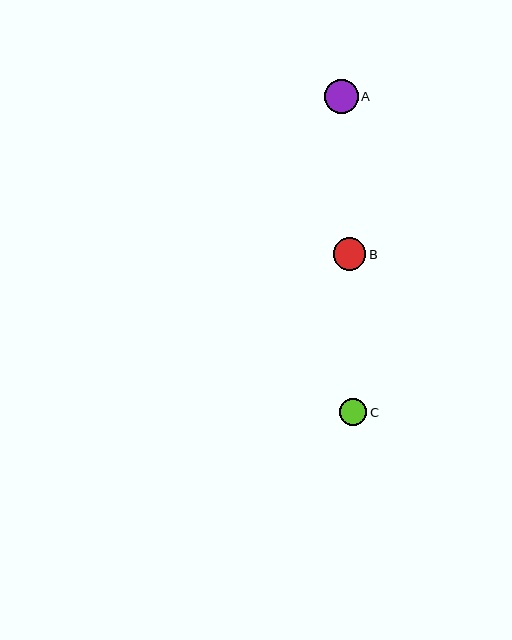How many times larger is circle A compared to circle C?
Circle A is approximately 1.3 times the size of circle C.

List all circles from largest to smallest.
From largest to smallest: A, B, C.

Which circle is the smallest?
Circle C is the smallest with a size of approximately 27 pixels.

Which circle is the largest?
Circle A is the largest with a size of approximately 34 pixels.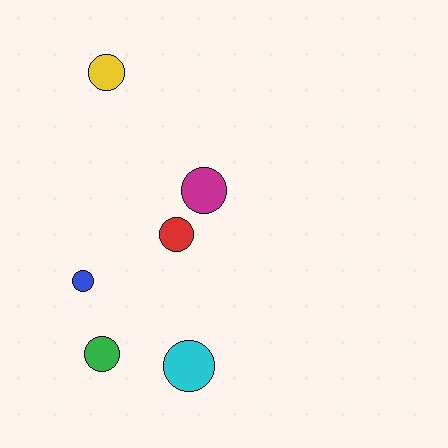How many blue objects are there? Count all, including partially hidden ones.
There is 1 blue object.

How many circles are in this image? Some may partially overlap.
There are 6 circles.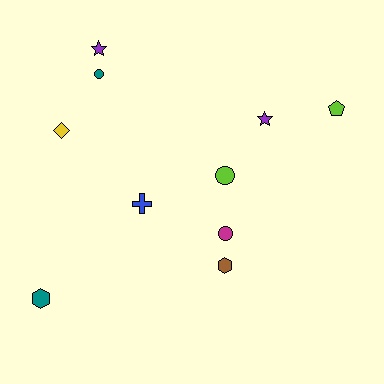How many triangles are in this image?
There are no triangles.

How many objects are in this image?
There are 10 objects.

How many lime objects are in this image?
There are 2 lime objects.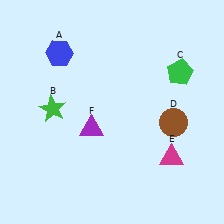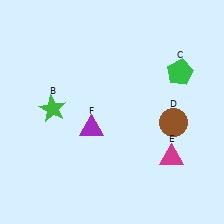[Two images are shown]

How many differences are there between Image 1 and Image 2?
There is 1 difference between the two images.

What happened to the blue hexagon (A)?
The blue hexagon (A) was removed in Image 2. It was in the top-left area of Image 1.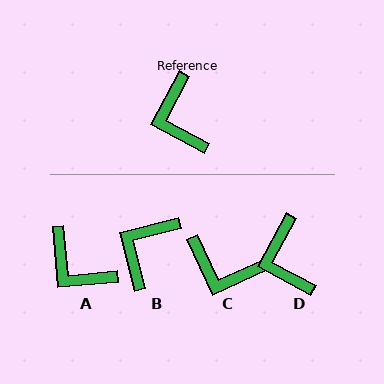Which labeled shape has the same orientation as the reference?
D.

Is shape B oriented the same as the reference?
No, it is off by about 48 degrees.